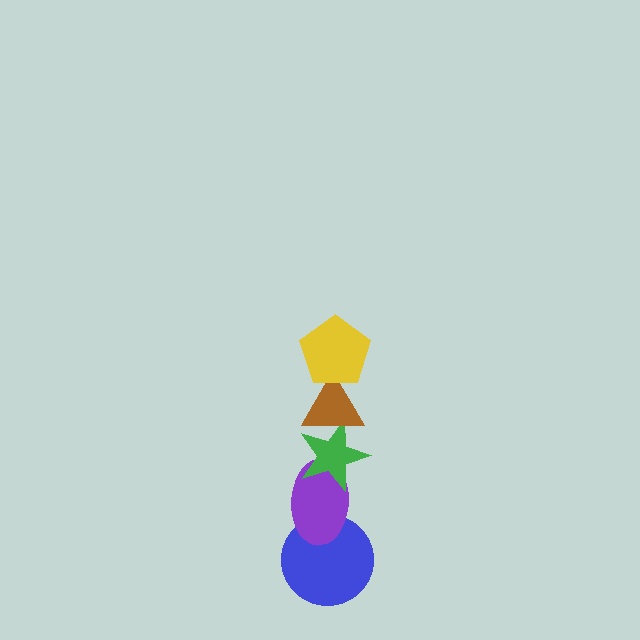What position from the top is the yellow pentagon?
The yellow pentagon is 1st from the top.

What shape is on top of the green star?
The brown triangle is on top of the green star.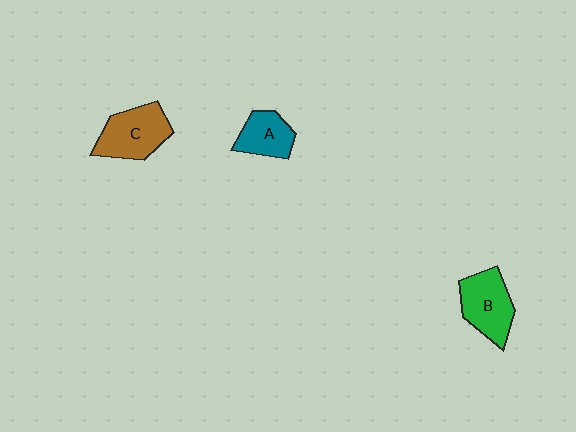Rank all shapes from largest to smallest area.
From largest to smallest: C (brown), B (green), A (teal).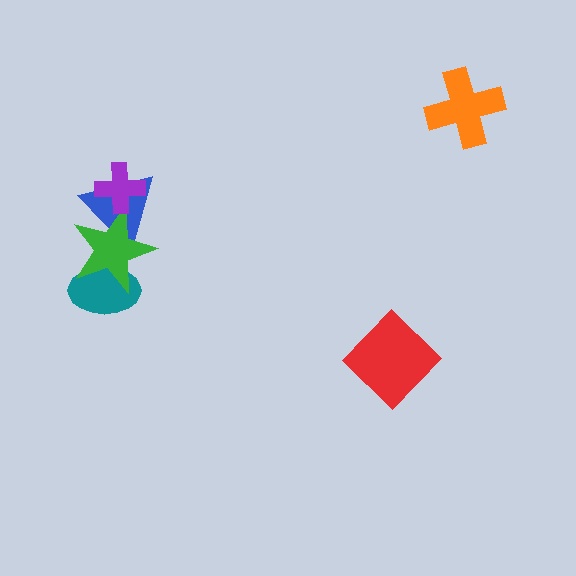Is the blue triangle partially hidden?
Yes, it is partially covered by another shape.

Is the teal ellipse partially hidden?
Yes, it is partially covered by another shape.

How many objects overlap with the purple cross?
2 objects overlap with the purple cross.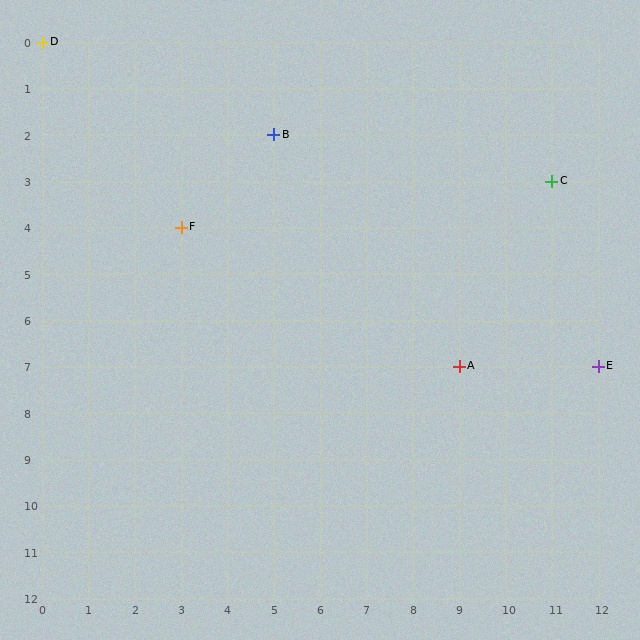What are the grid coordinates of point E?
Point E is at grid coordinates (12, 7).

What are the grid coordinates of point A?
Point A is at grid coordinates (9, 7).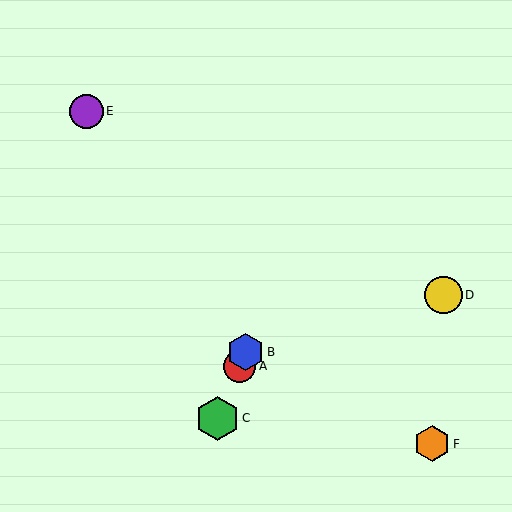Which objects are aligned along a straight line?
Objects A, B, C are aligned along a straight line.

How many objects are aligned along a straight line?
3 objects (A, B, C) are aligned along a straight line.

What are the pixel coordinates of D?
Object D is at (443, 295).